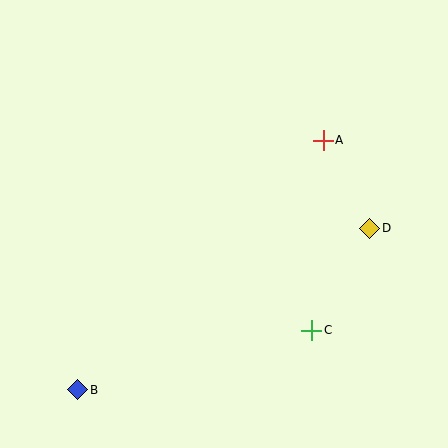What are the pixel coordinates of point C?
Point C is at (312, 330).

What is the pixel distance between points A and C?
The distance between A and C is 190 pixels.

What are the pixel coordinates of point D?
Point D is at (370, 228).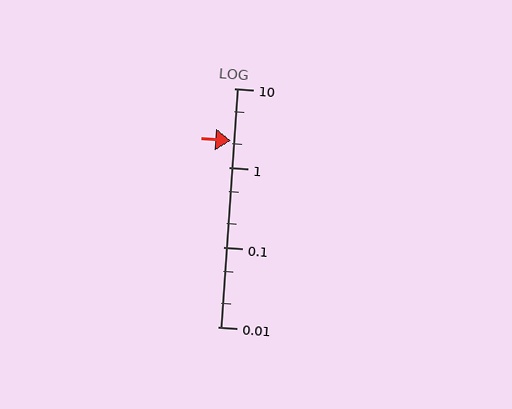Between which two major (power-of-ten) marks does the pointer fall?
The pointer is between 1 and 10.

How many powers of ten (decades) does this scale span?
The scale spans 3 decades, from 0.01 to 10.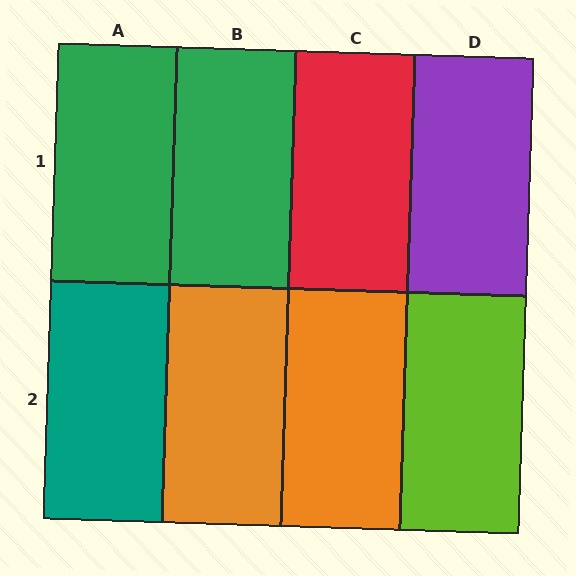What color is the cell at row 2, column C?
Orange.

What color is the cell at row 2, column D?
Lime.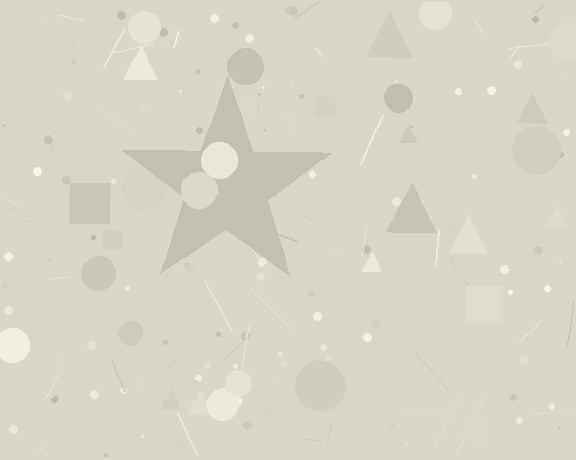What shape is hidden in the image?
A star is hidden in the image.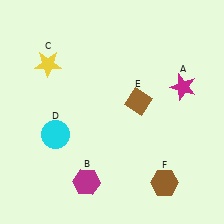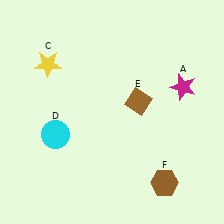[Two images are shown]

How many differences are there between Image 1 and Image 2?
There is 1 difference between the two images.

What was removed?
The magenta hexagon (B) was removed in Image 2.